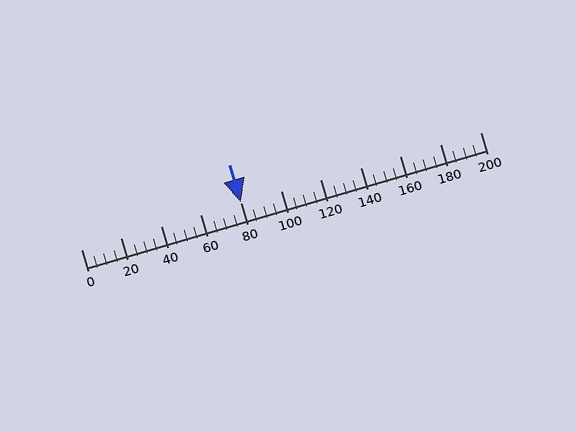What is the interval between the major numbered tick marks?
The major tick marks are spaced 20 units apart.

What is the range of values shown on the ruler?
The ruler shows values from 0 to 200.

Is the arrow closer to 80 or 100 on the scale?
The arrow is closer to 80.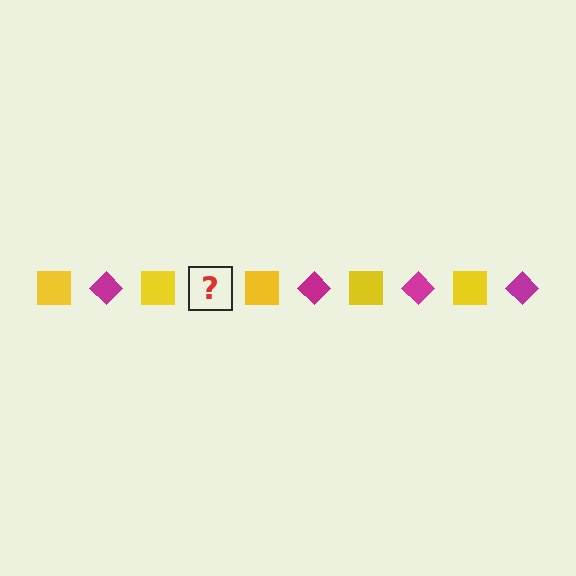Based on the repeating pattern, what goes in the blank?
The blank should be a magenta diamond.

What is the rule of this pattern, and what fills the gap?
The rule is that the pattern alternates between yellow square and magenta diamond. The gap should be filled with a magenta diamond.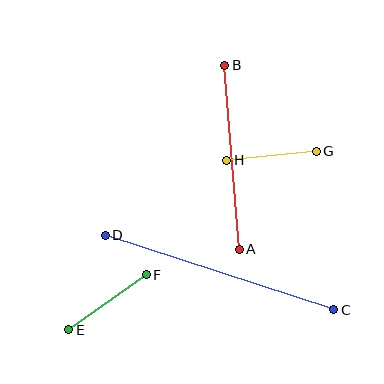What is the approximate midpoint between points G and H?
The midpoint is at approximately (271, 156) pixels.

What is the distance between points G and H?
The distance is approximately 90 pixels.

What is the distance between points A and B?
The distance is approximately 184 pixels.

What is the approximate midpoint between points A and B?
The midpoint is at approximately (232, 157) pixels.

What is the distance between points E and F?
The distance is approximately 95 pixels.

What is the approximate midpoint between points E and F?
The midpoint is at approximately (107, 302) pixels.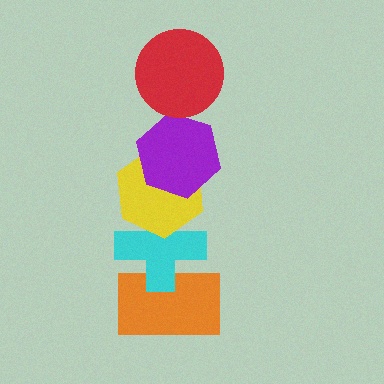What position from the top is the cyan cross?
The cyan cross is 4th from the top.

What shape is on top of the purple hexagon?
The red circle is on top of the purple hexagon.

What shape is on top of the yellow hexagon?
The purple hexagon is on top of the yellow hexagon.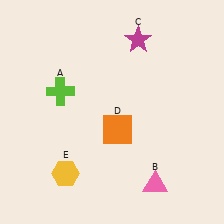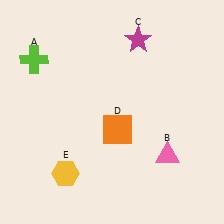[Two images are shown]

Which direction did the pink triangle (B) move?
The pink triangle (B) moved up.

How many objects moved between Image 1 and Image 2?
2 objects moved between the two images.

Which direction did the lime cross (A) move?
The lime cross (A) moved up.